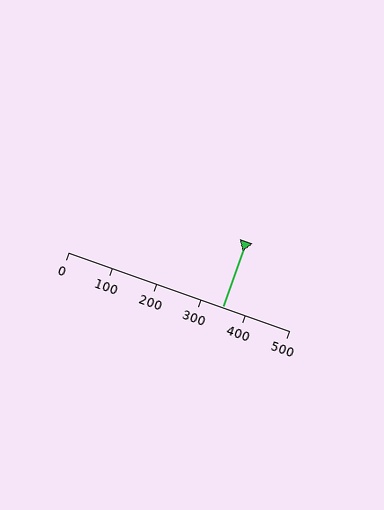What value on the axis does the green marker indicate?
The marker indicates approximately 350.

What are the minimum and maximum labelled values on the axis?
The axis runs from 0 to 500.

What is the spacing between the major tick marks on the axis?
The major ticks are spaced 100 apart.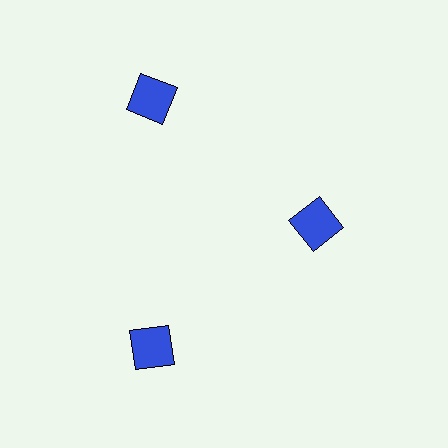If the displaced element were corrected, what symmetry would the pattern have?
It would have 3-fold rotational symmetry — the pattern would map onto itself every 120 degrees.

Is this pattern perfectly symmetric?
No. The 3 blue squares are arranged in a ring, but one element near the 3 o'clock position is pulled inward toward the center, breaking the 3-fold rotational symmetry.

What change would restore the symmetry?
The symmetry would be restored by moving it outward, back onto the ring so that all 3 squares sit at equal angles and equal distance from the center.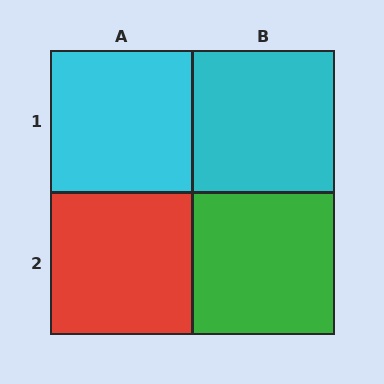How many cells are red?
1 cell is red.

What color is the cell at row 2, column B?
Green.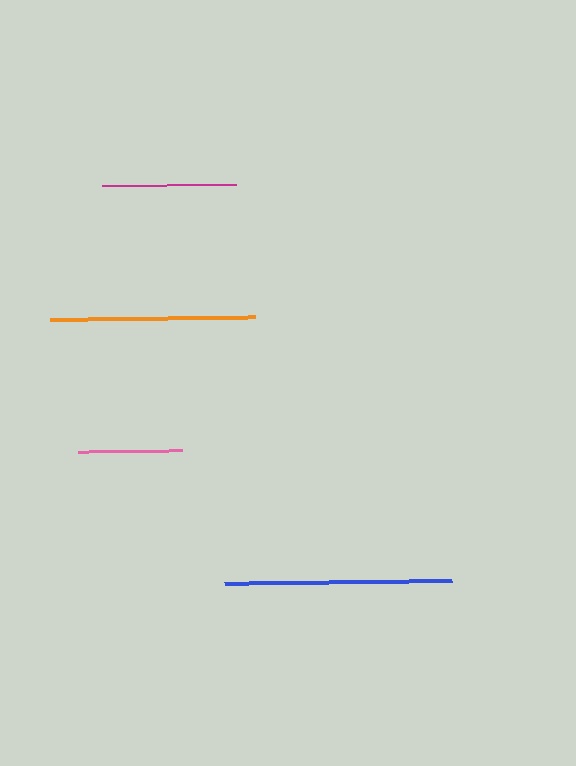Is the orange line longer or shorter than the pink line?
The orange line is longer than the pink line.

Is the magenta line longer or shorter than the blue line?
The blue line is longer than the magenta line.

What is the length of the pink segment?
The pink segment is approximately 104 pixels long.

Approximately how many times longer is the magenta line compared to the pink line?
The magenta line is approximately 1.3 times the length of the pink line.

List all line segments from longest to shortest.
From longest to shortest: blue, orange, magenta, pink.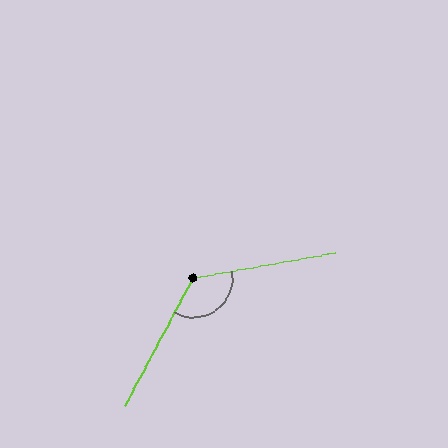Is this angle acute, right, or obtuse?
It is obtuse.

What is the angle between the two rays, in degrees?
Approximately 128 degrees.